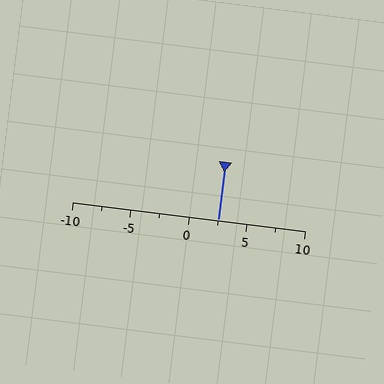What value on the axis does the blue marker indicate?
The marker indicates approximately 2.5.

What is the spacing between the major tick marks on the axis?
The major ticks are spaced 5 apart.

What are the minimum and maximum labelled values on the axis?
The axis runs from -10 to 10.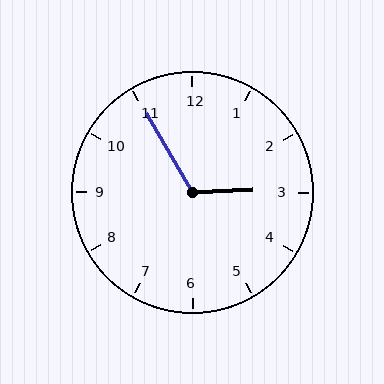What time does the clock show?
2:55.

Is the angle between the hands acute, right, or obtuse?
It is obtuse.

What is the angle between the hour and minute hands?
Approximately 118 degrees.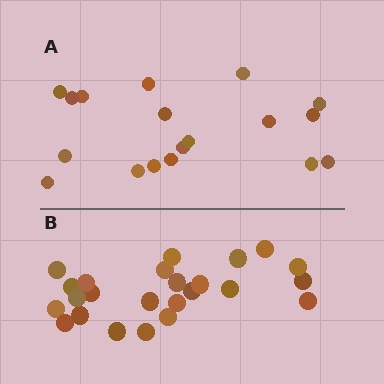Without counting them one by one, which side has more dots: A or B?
Region B (the bottom region) has more dots.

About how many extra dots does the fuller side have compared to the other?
Region B has about 6 more dots than region A.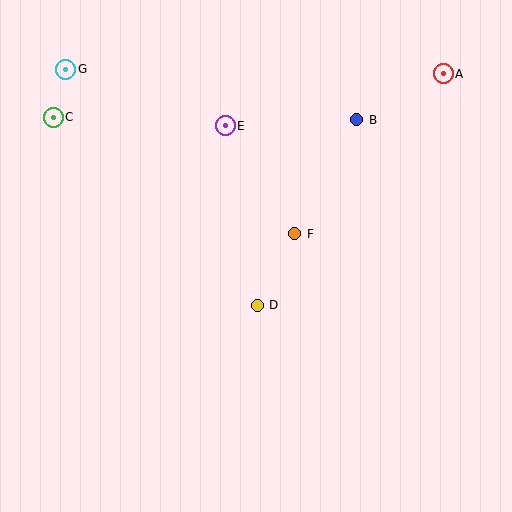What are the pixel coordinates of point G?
Point G is at (66, 69).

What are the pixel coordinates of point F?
Point F is at (295, 234).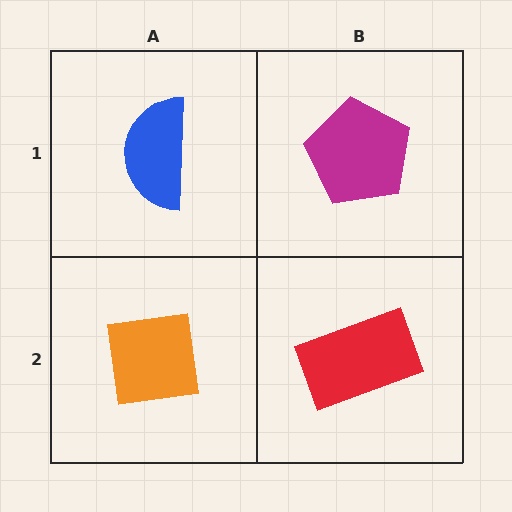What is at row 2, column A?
An orange square.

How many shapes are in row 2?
2 shapes.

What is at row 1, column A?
A blue semicircle.